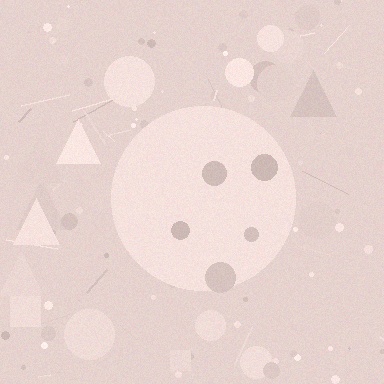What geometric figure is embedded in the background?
A circle is embedded in the background.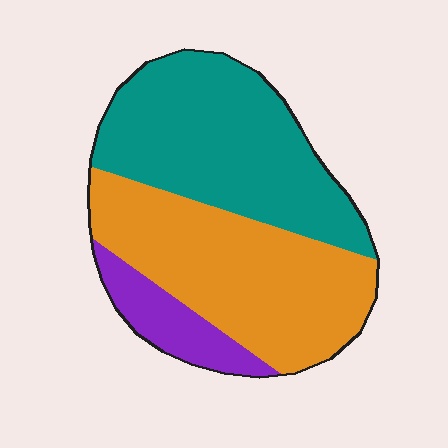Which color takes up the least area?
Purple, at roughly 10%.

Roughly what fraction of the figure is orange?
Orange covers roughly 45% of the figure.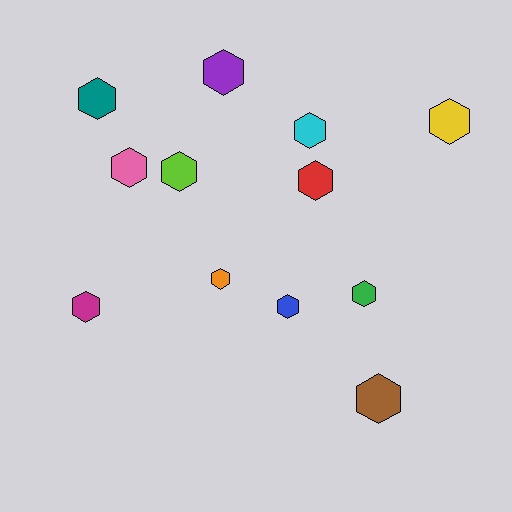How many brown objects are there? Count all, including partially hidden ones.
There is 1 brown object.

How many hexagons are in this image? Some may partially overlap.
There are 12 hexagons.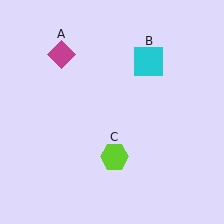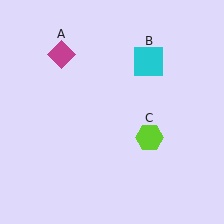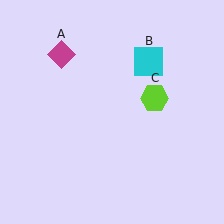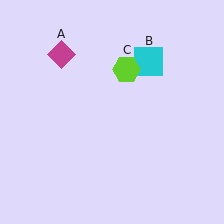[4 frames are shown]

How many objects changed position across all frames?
1 object changed position: lime hexagon (object C).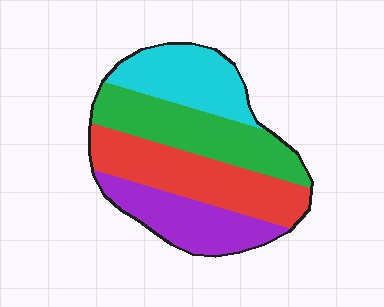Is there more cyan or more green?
Green.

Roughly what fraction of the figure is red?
Red covers 30% of the figure.